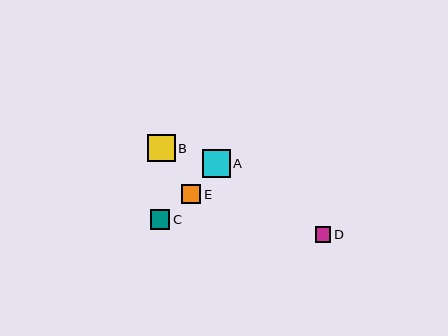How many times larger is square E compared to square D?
Square E is approximately 1.2 times the size of square D.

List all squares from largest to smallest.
From largest to smallest: A, B, C, E, D.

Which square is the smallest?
Square D is the smallest with a size of approximately 15 pixels.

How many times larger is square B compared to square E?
Square B is approximately 1.4 times the size of square E.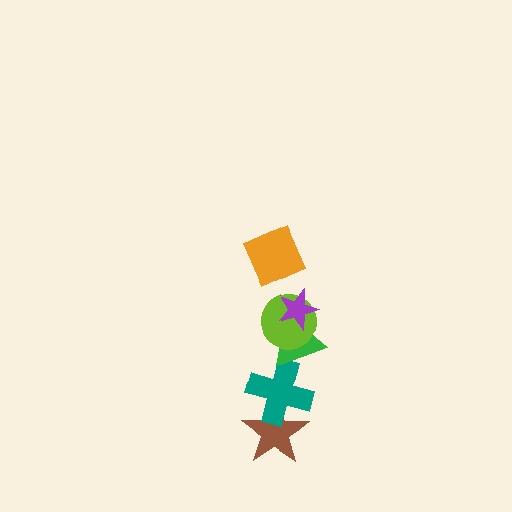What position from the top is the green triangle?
The green triangle is 4th from the top.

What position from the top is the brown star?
The brown star is 6th from the top.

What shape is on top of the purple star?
The orange square is on top of the purple star.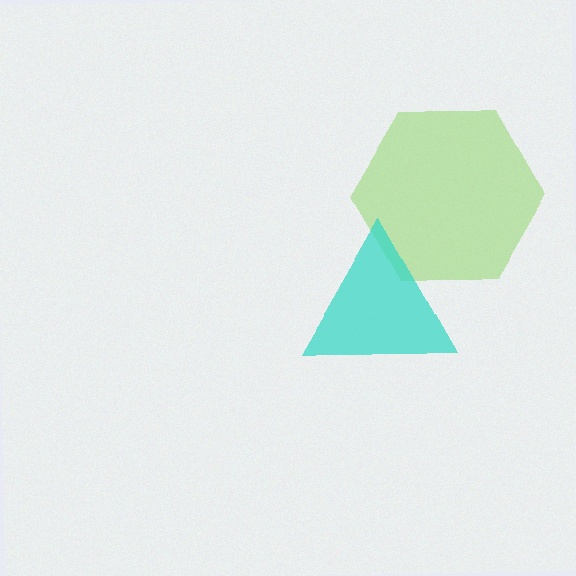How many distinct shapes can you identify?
There are 2 distinct shapes: a lime hexagon, a cyan triangle.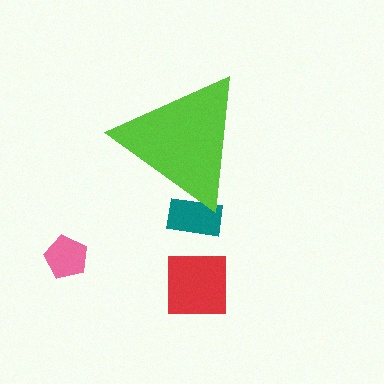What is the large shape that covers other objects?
A lime triangle.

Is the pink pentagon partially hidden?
No, the pink pentagon is fully visible.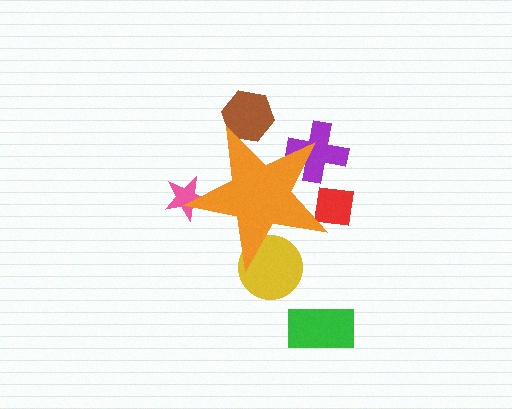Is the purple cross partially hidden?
Yes, the purple cross is partially hidden behind the orange star.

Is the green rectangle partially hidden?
No, the green rectangle is fully visible.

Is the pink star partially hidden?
Yes, the pink star is partially hidden behind the orange star.